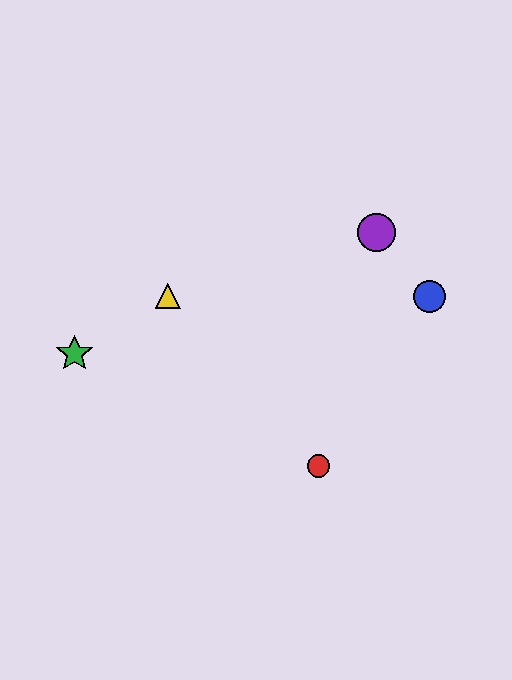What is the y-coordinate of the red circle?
The red circle is at y≈466.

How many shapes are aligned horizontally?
2 shapes (the blue circle, the yellow triangle) are aligned horizontally.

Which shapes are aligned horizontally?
The blue circle, the yellow triangle are aligned horizontally.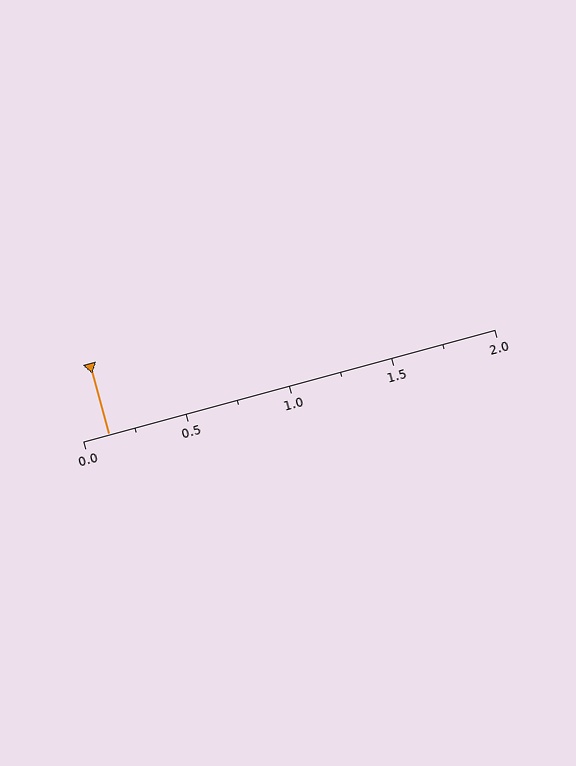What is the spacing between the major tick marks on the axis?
The major ticks are spaced 0.5 apart.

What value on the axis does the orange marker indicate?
The marker indicates approximately 0.12.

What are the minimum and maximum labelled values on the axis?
The axis runs from 0.0 to 2.0.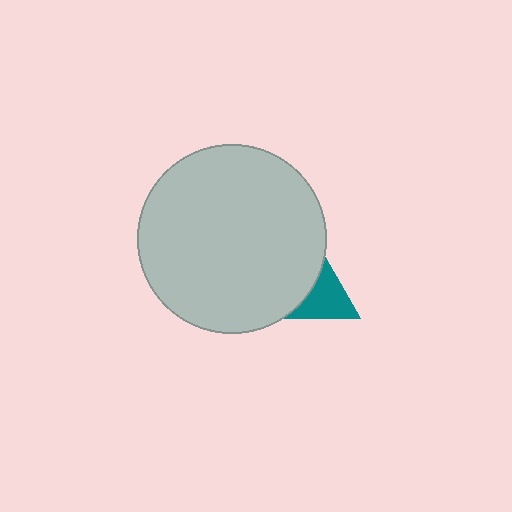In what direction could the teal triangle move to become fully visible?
The teal triangle could move right. That would shift it out from behind the light gray circle entirely.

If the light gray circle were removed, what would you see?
You would see the complete teal triangle.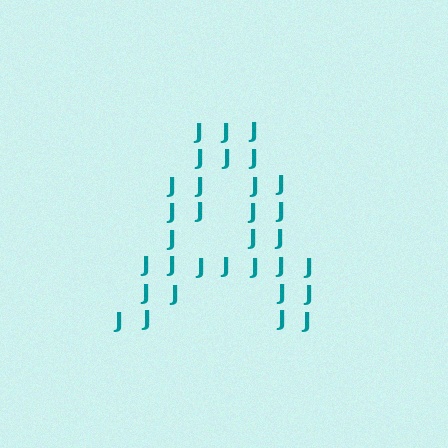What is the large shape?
The large shape is the letter A.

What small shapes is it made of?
It is made of small letter J's.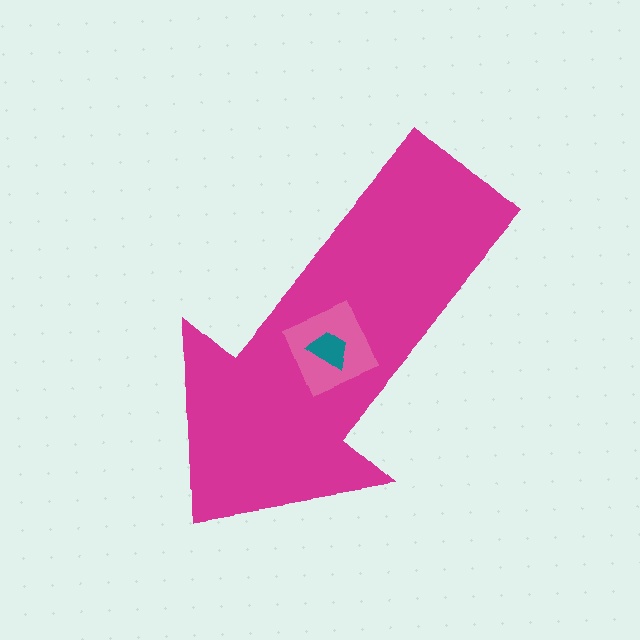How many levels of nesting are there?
3.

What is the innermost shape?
The teal trapezoid.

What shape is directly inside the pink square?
The teal trapezoid.